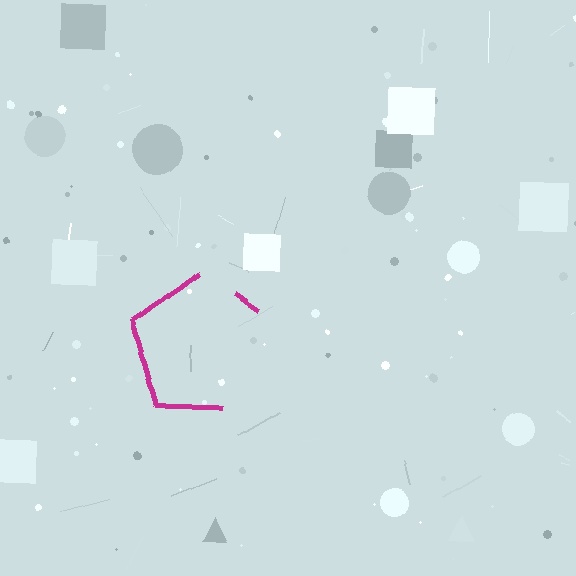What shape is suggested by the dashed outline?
The dashed outline suggests a pentagon.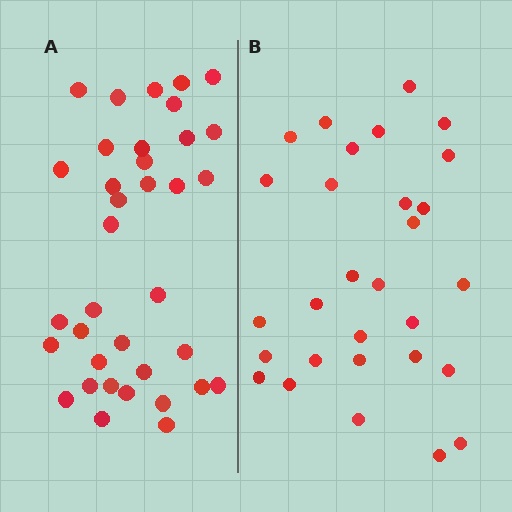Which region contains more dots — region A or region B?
Region A (the left region) has more dots.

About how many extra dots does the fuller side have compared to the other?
Region A has roughly 8 or so more dots than region B.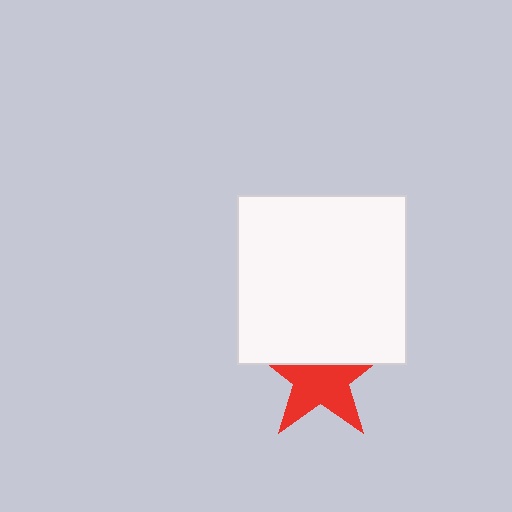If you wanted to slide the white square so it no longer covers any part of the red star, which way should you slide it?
Slide it up — that is the most direct way to separate the two shapes.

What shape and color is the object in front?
The object in front is a white square.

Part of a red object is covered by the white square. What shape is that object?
It is a star.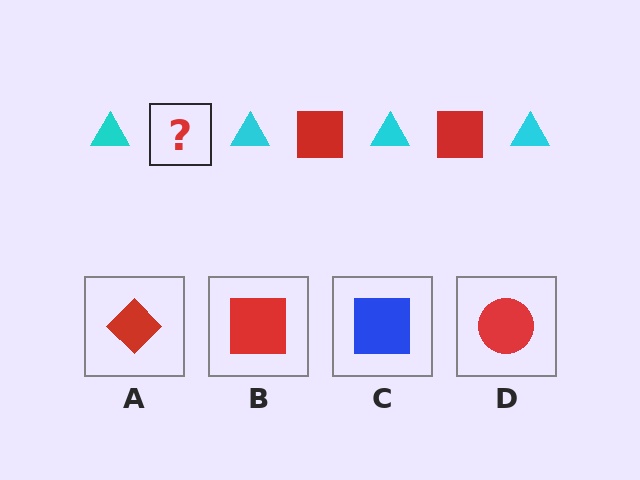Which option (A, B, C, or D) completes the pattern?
B.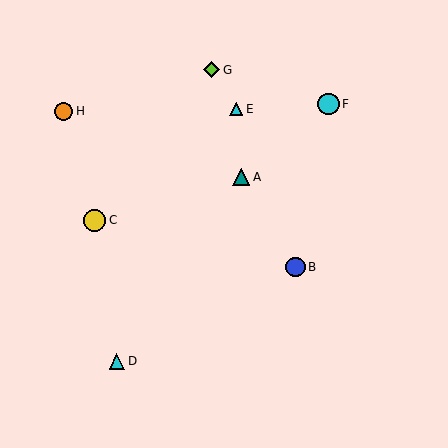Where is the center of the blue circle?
The center of the blue circle is at (295, 267).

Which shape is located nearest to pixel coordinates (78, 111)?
The orange circle (labeled H) at (64, 111) is nearest to that location.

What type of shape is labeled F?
Shape F is a cyan circle.